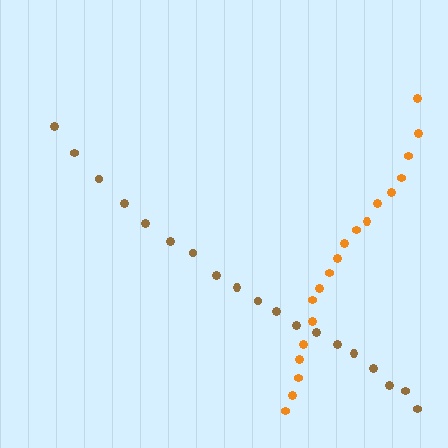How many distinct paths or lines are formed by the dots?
There are 2 distinct paths.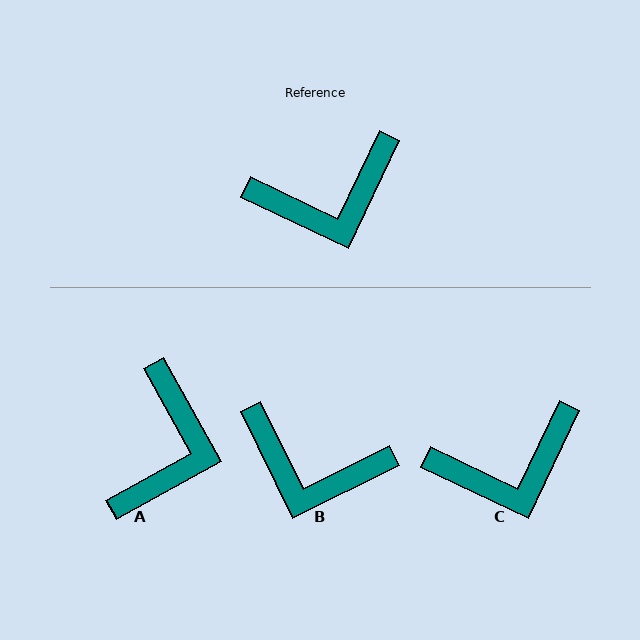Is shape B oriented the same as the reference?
No, it is off by about 38 degrees.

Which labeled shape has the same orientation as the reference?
C.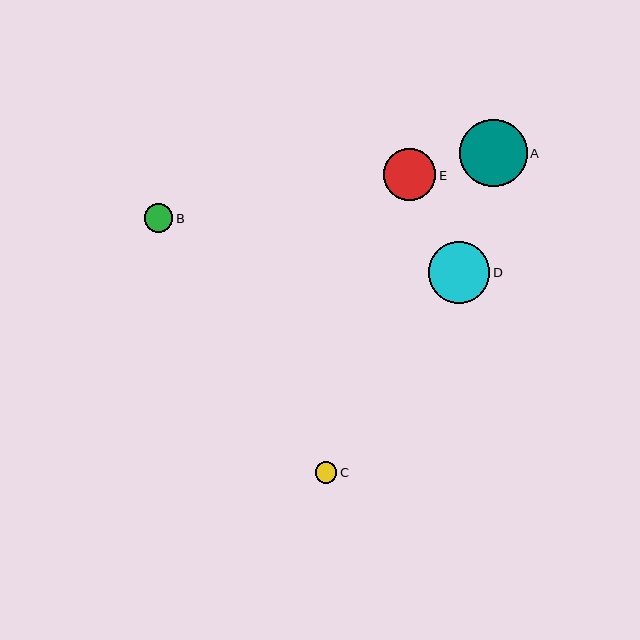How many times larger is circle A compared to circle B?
Circle A is approximately 2.4 times the size of circle B.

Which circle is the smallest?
Circle C is the smallest with a size of approximately 22 pixels.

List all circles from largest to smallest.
From largest to smallest: A, D, E, B, C.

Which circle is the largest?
Circle A is the largest with a size of approximately 67 pixels.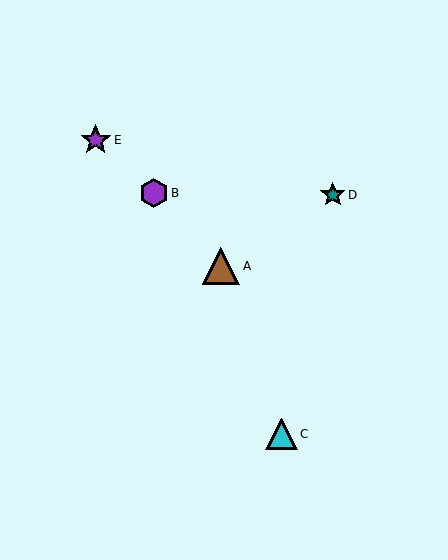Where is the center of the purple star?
The center of the purple star is at (96, 140).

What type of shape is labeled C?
Shape C is a cyan triangle.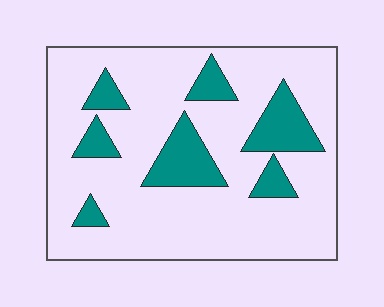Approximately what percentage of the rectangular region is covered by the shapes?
Approximately 20%.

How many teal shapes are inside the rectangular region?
7.